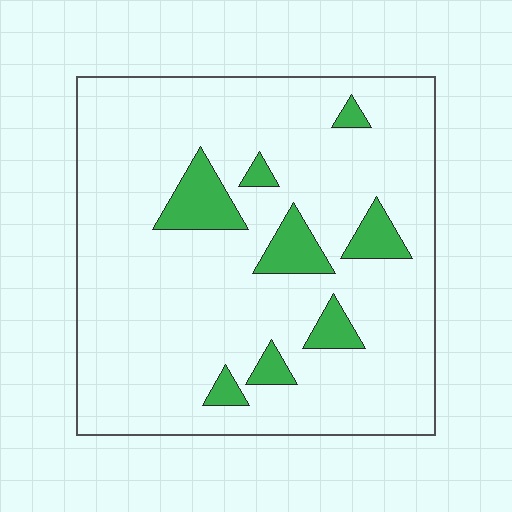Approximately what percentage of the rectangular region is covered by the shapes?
Approximately 10%.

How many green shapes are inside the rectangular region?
8.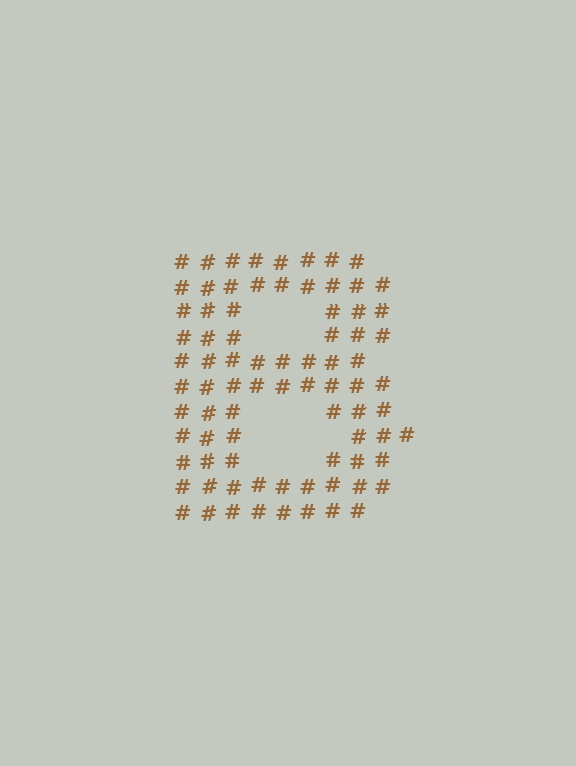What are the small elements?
The small elements are hash symbols.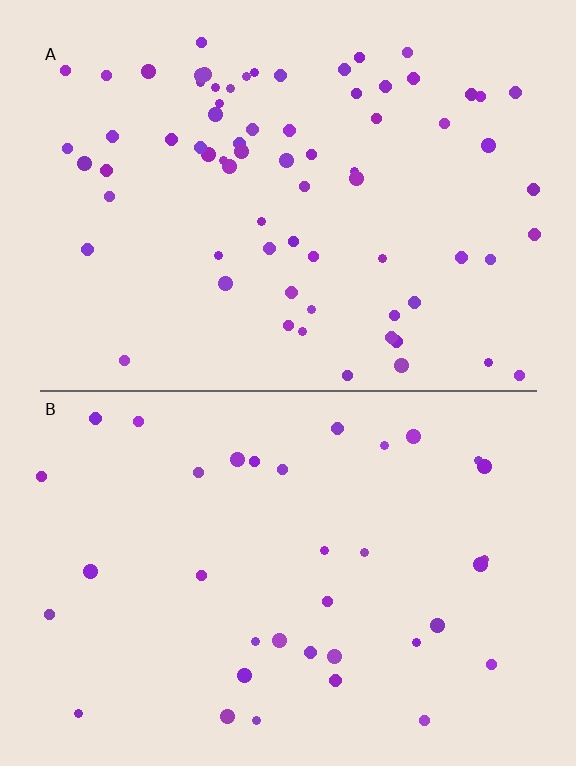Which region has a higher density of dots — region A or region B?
A (the top).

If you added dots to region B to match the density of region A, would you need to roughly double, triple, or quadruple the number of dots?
Approximately double.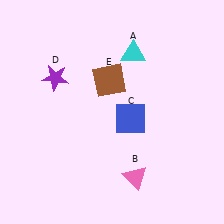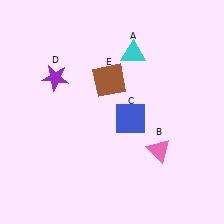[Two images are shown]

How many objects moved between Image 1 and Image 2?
1 object moved between the two images.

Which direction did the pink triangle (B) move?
The pink triangle (B) moved up.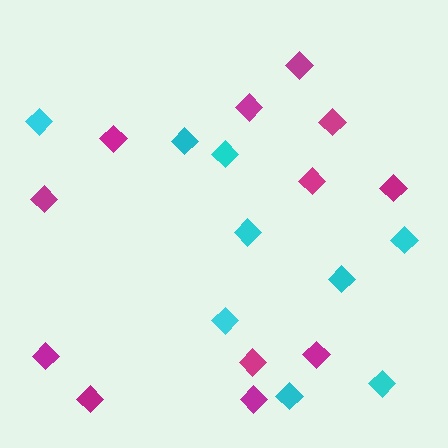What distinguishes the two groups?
There are 2 groups: one group of cyan diamonds (9) and one group of magenta diamonds (12).